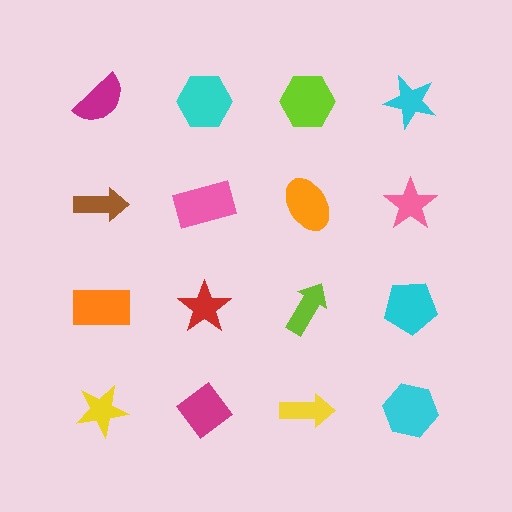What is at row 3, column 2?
A red star.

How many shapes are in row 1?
4 shapes.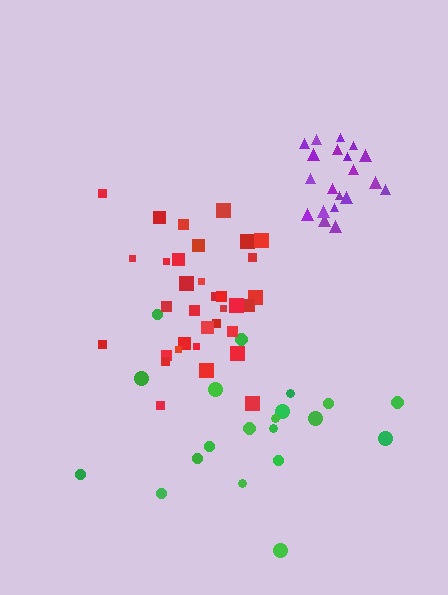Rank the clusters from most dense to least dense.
purple, red, green.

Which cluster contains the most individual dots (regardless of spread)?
Red (34).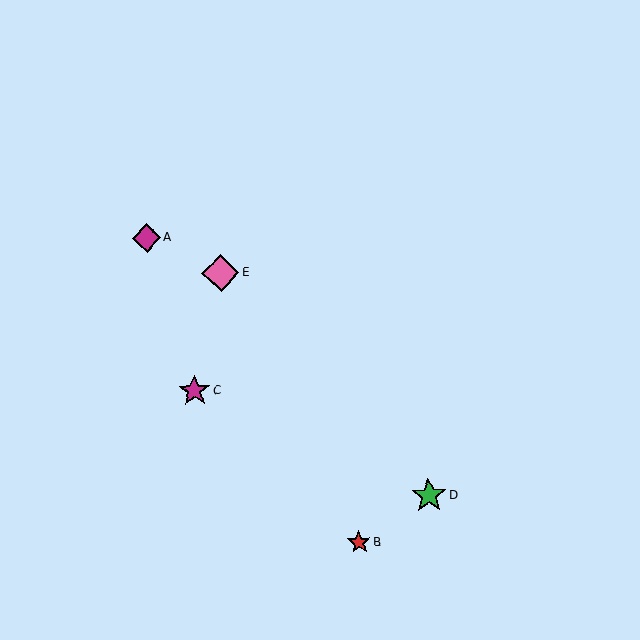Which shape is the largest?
The pink diamond (labeled E) is the largest.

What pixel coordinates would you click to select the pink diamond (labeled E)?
Click at (221, 273) to select the pink diamond E.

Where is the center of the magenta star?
The center of the magenta star is at (194, 391).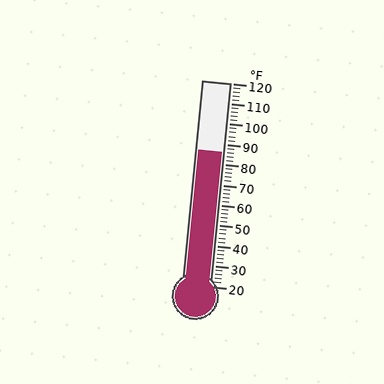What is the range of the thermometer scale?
The thermometer scale ranges from 20°F to 120°F.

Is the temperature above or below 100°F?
The temperature is below 100°F.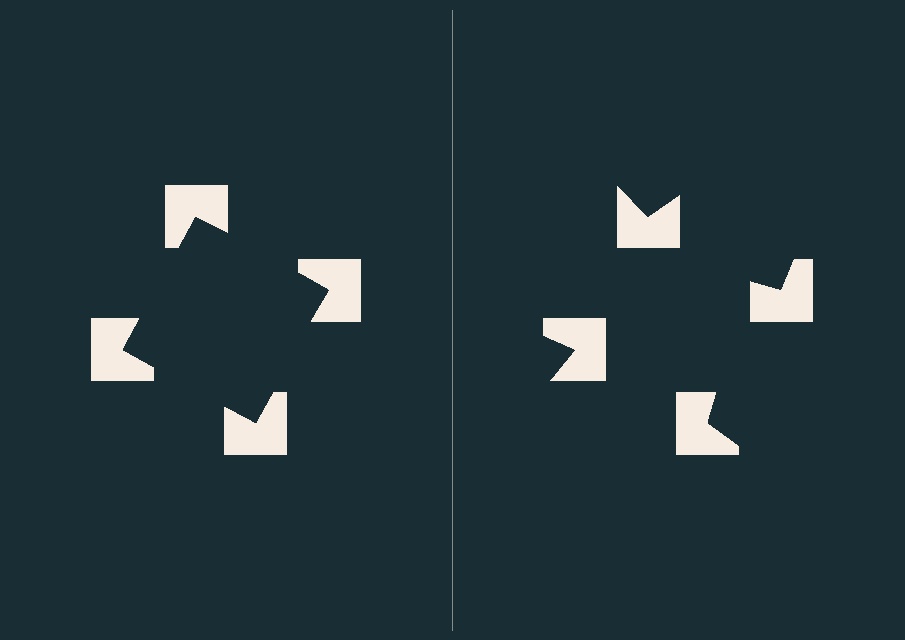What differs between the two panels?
The notched squares are positioned identically on both sides; only the wedge orientations differ. On the left they align to a square; on the right they are misaligned.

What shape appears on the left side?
An illusory square.